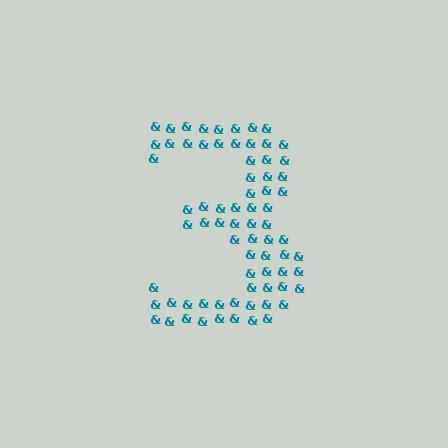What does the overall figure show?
The overall figure shows the digit 3.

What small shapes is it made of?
It is made of small ampersands.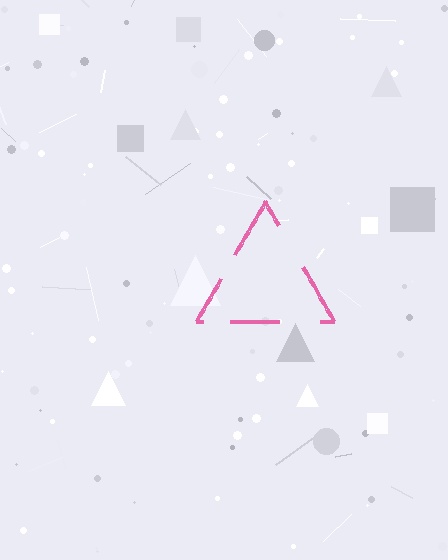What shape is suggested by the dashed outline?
The dashed outline suggests a triangle.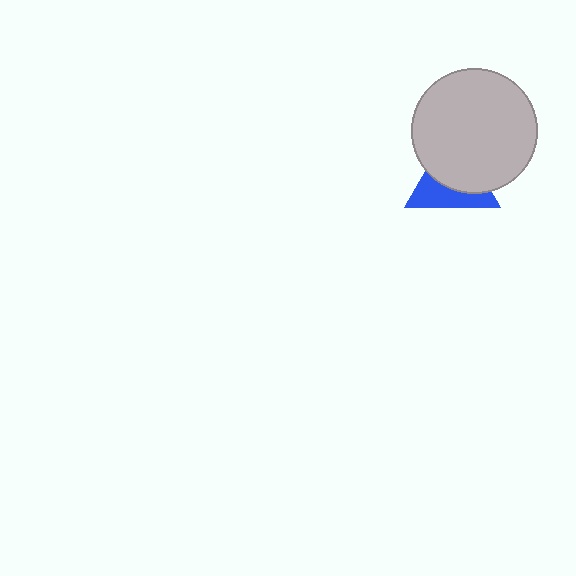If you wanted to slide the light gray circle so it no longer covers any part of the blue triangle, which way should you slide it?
Slide it up — that is the most direct way to separate the two shapes.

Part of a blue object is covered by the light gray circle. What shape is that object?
It is a triangle.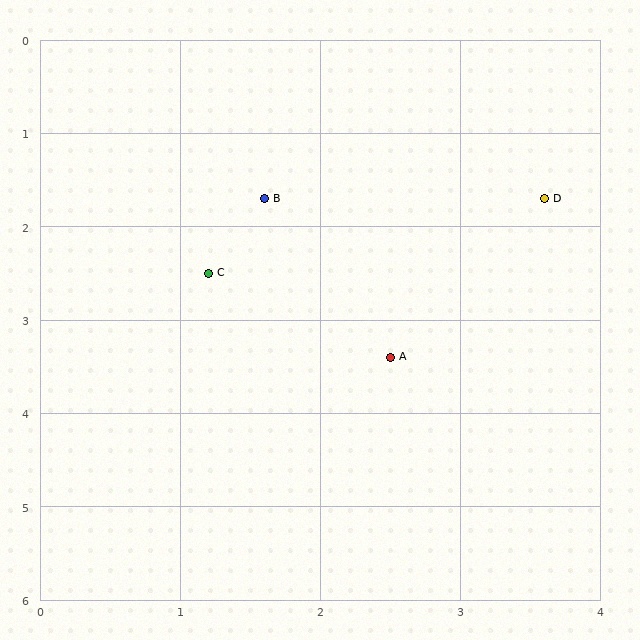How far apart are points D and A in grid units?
Points D and A are about 2.0 grid units apart.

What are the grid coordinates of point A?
Point A is at approximately (2.5, 3.4).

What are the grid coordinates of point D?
Point D is at approximately (3.6, 1.7).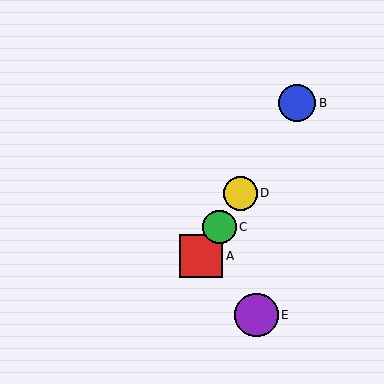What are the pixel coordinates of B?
Object B is at (297, 103).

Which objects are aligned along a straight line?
Objects A, B, C, D are aligned along a straight line.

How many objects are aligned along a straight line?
4 objects (A, B, C, D) are aligned along a straight line.